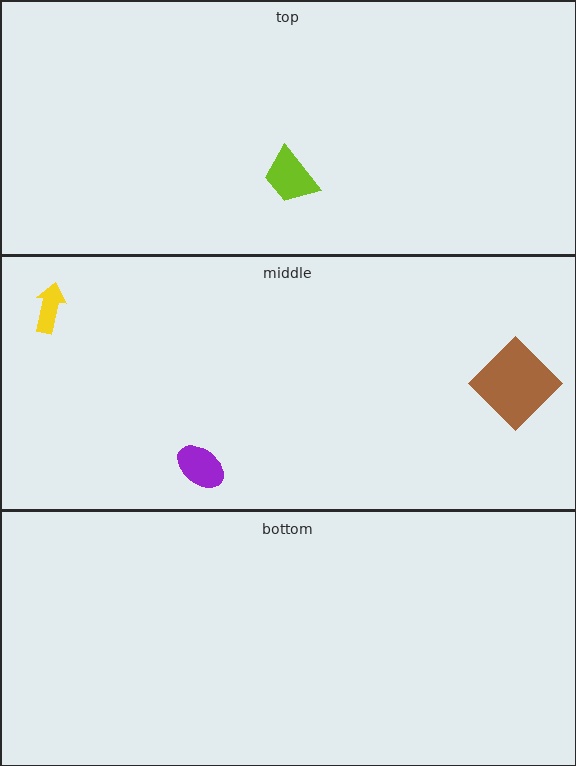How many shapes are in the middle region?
3.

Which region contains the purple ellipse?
The middle region.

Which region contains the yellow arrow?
The middle region.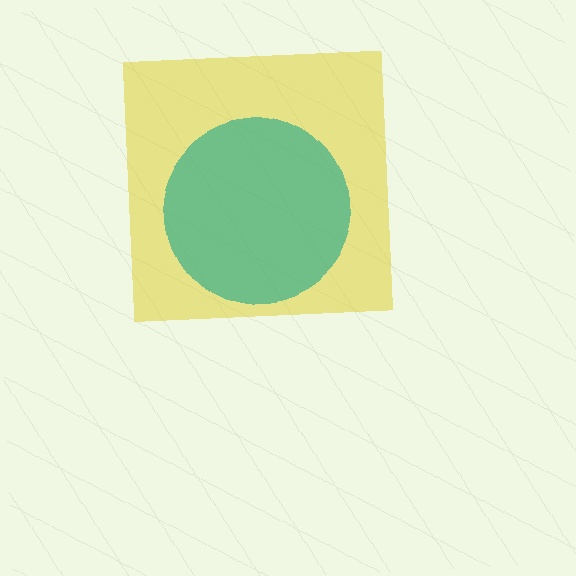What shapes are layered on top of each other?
The layered shapes are: a yellow square, a teal circle.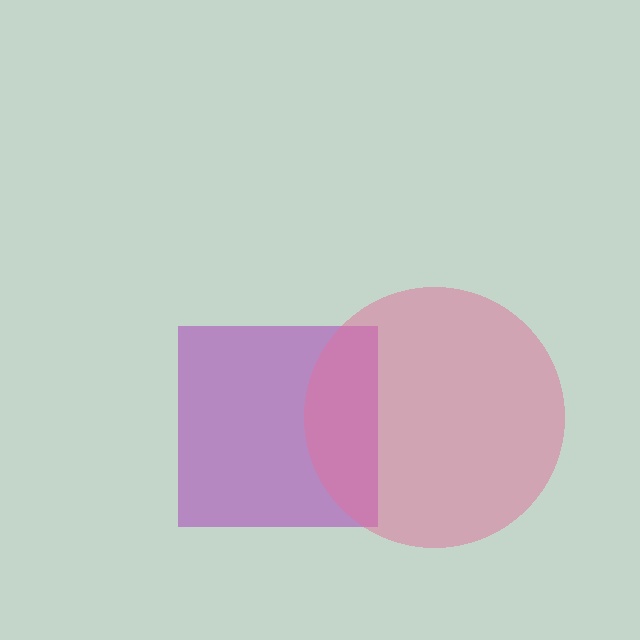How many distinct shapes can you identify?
There are 2 distinct shapes: a purple square, a pink circle.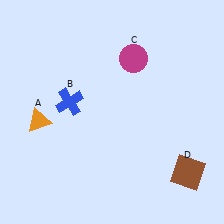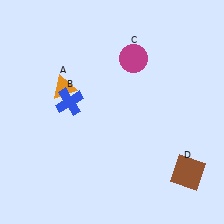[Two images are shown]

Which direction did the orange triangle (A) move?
The orange triangle (A) moved up.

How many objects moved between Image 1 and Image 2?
1 object moved between the two images.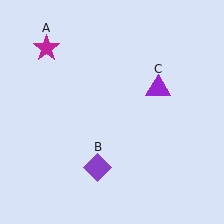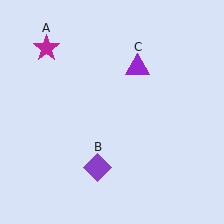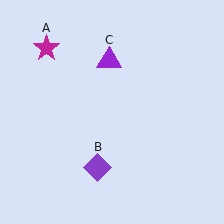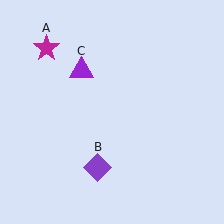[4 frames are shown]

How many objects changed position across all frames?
1 object changed position: purple triangle (object C).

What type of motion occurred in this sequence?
The purple triangle (object C) rotated counterclockwise around the center of the scene.